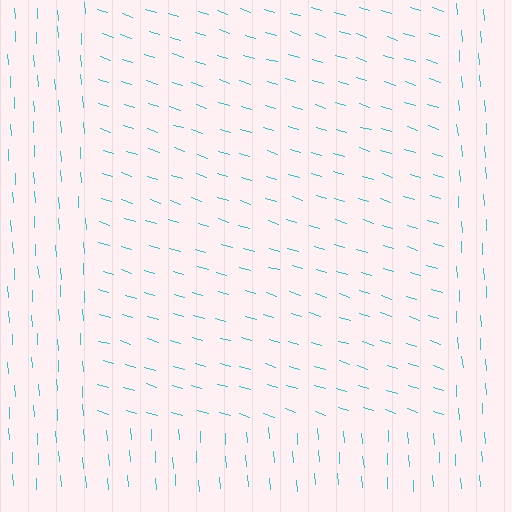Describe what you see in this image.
The image is filled with small cyan line segments. A rectangle region in the image has lines oriented differently from the surrounding lines, creating a visible texture boundary.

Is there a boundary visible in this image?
Yes, there is a texture boundary formed by a change in line orientation.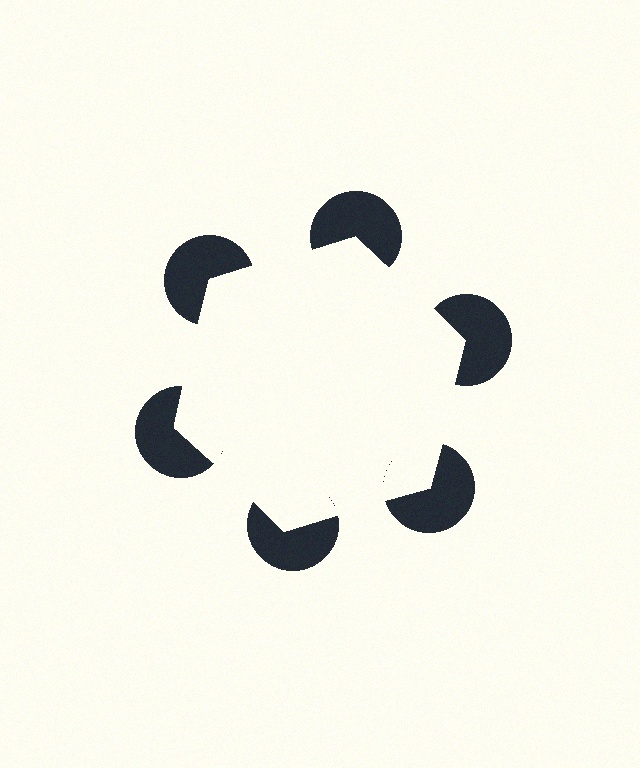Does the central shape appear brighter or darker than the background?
It typically appears slightly brighter than the background, even though no actual brightness change is drawn.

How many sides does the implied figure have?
6 sides.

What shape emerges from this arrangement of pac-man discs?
An illusory hexagon — its edges are inferred from the aligned wedge cuts in the pac-man discs, not physically drawn.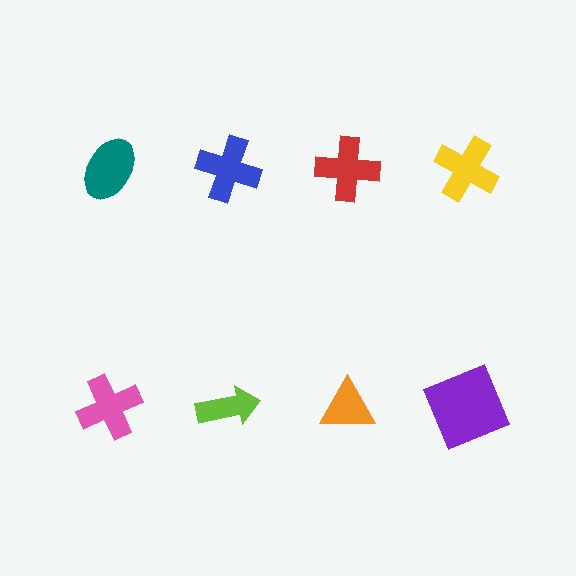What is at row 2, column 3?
An orange triangle.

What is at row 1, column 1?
A teal ellipse.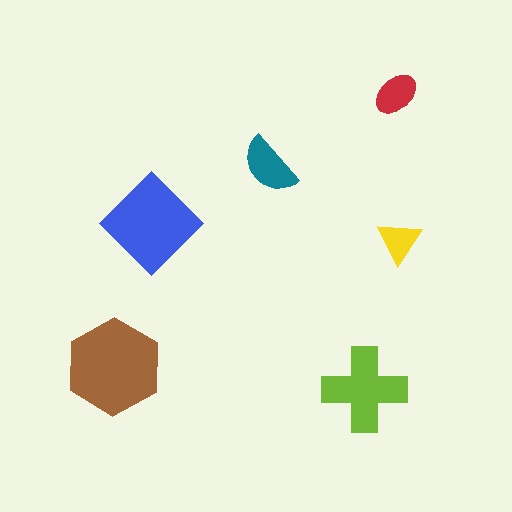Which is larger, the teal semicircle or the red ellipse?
The teal semicircle.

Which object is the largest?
The brown hexagon.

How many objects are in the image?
There are 6 objects in the image.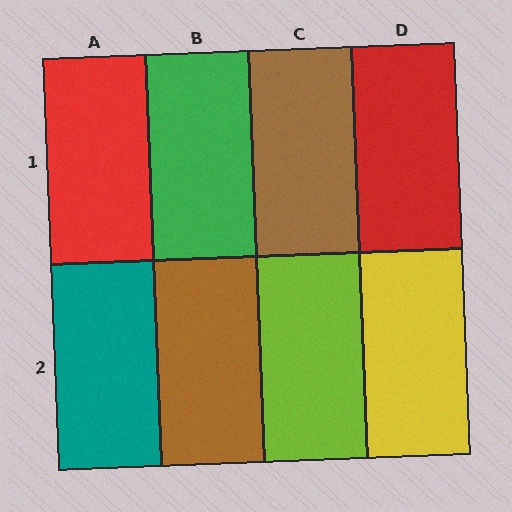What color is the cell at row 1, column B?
Green.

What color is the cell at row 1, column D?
Red.